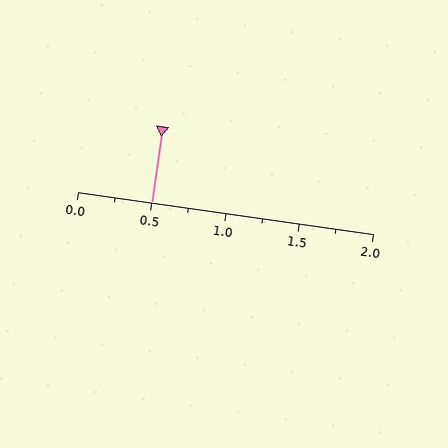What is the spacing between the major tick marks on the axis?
The major ticks are spaced 0.5 apart.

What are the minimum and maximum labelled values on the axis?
The axis runs from 0.0 to 2.0.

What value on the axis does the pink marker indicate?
The marker indicates approximately 0.5.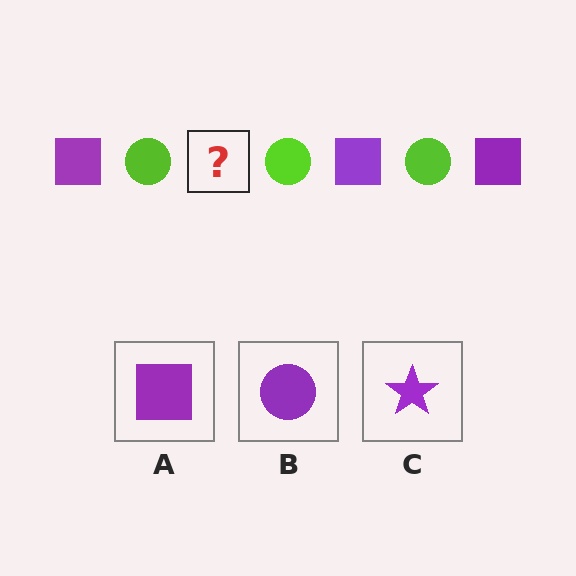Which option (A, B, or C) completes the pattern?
A.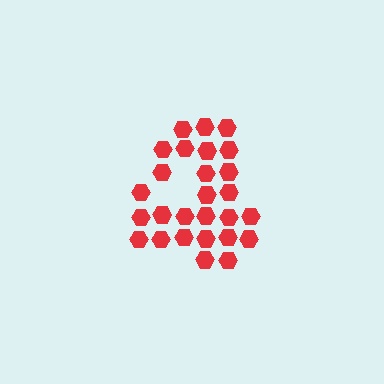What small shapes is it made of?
It is made of small hexagons.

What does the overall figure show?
The overall figure shows the digit 4.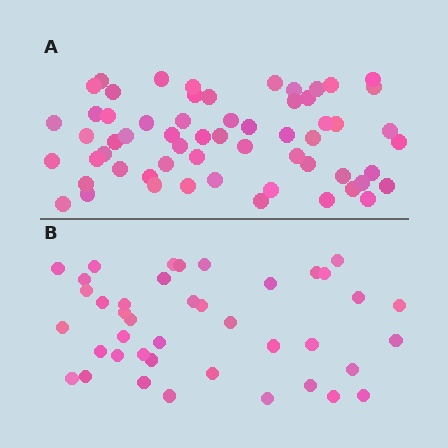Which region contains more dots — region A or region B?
Region A (the top region) has more dots.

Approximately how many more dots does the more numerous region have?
Region A has approximately 20 more dots than region B.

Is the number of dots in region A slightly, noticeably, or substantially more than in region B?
Region A has substantially more. The ratio is roughly 1.5 to 1.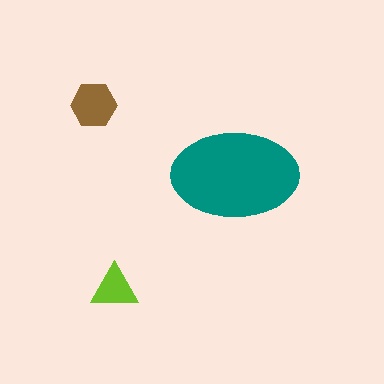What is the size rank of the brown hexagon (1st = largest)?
2nd.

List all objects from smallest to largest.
The lime triangle, the brown hexagon, the teal ellipse.